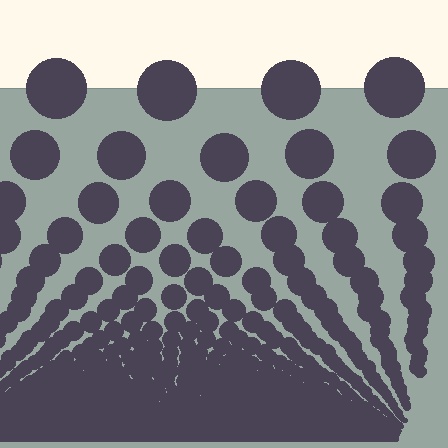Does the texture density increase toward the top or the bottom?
Density increases toward the bottom.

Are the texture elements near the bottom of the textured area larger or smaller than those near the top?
Smaller. The gradient is inverted — elements near the bottom are smaller and denser.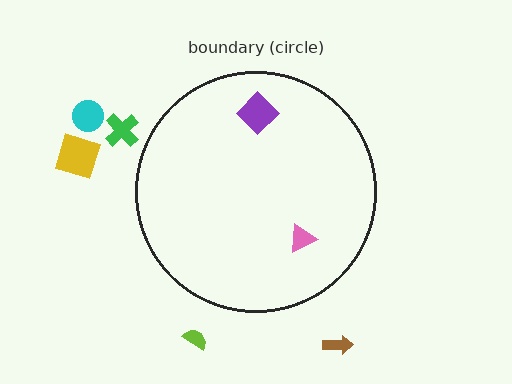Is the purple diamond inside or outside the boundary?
Inside.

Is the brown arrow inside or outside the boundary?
Outside.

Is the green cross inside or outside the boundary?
Outside.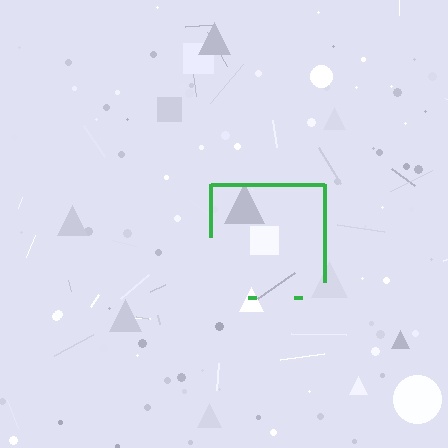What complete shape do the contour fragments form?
The contour fragments form a square.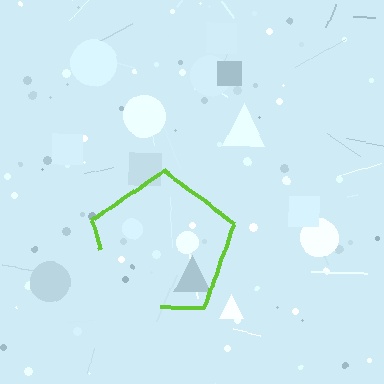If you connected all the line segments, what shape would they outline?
They would outline a pentagon.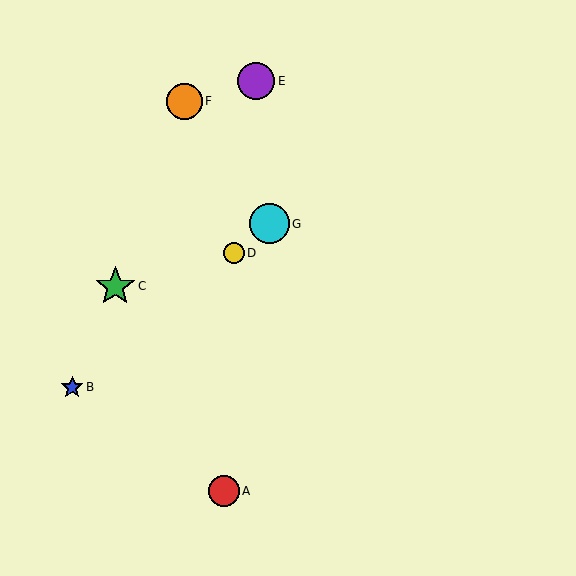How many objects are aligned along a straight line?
3 objects (B, D, G) are aligned along a straight line.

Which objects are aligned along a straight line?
Objects B, D, G are aligned along a straight line.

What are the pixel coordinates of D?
Object D is at (234, 253).